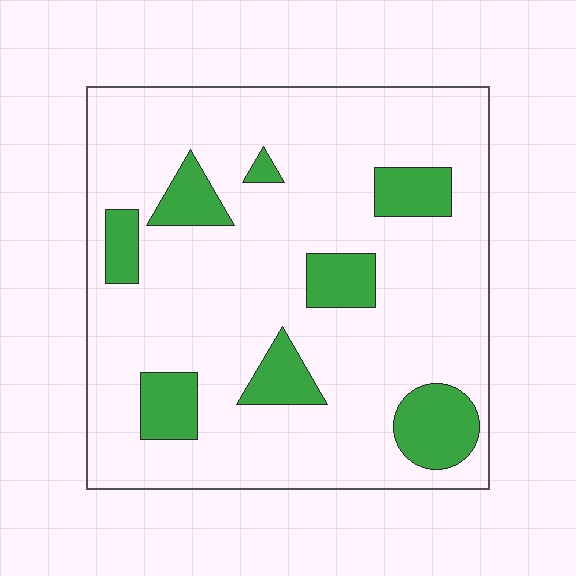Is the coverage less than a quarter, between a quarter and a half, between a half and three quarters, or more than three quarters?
Less than a quarter.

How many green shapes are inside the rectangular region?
8.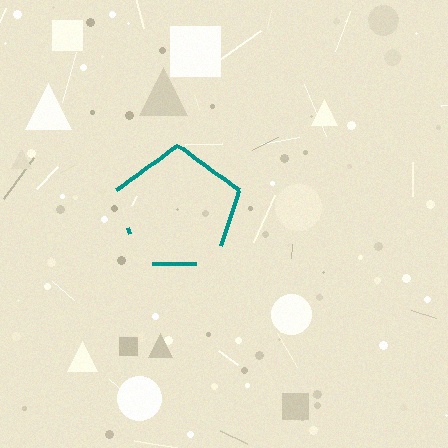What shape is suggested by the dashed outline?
The dashed outline suggests a pentagon.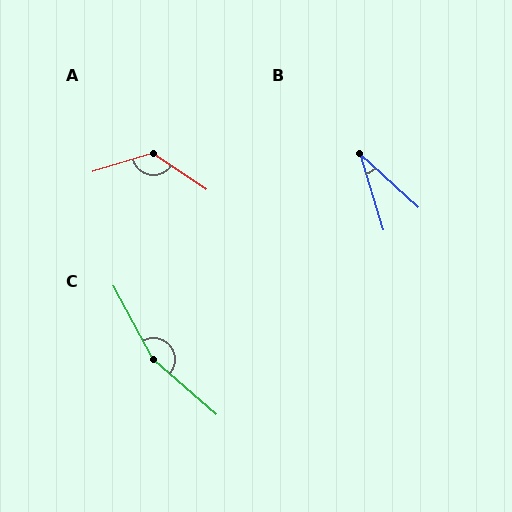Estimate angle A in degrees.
Approximately 129 degrees.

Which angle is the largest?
C, at approximately 159 degrees.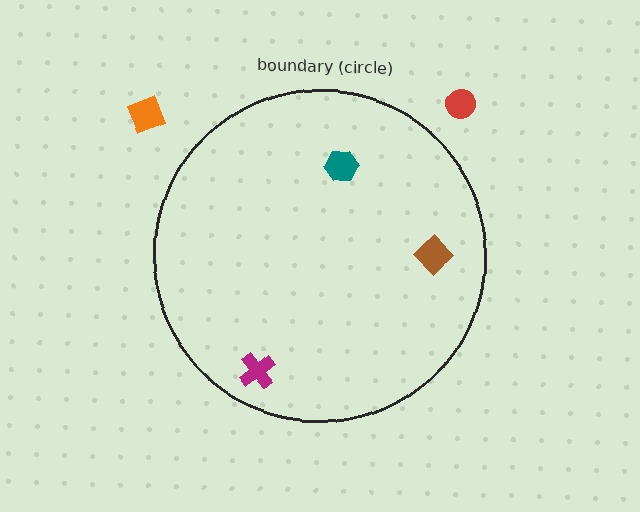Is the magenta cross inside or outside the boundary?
Inside.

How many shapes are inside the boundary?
3 inside, 2 outside.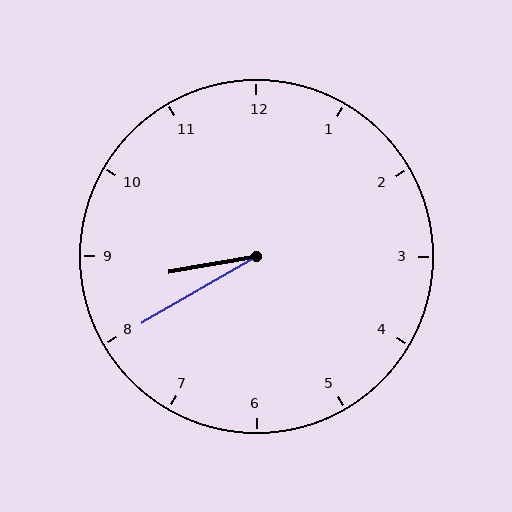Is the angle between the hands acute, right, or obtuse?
It is acute.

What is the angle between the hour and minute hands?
Approximately 20 degrees.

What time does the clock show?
8:40.